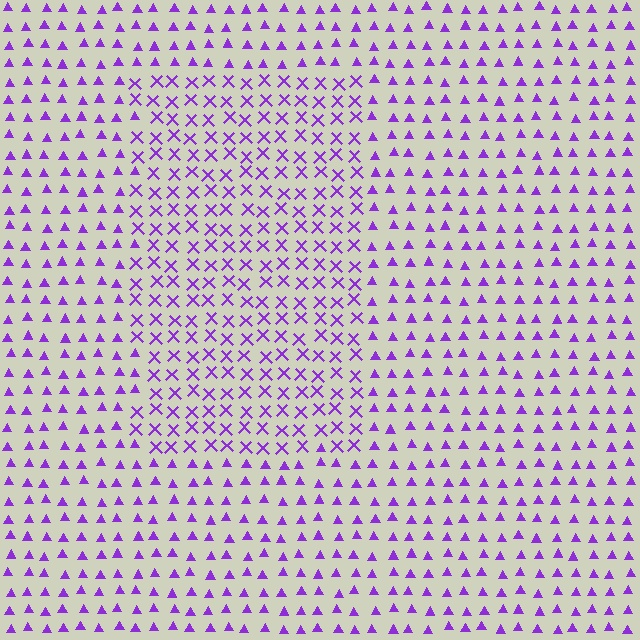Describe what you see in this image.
The image is filled with small purple elements arranged in a uniform grid. A rectangle-shaped region contains X marks, while the surrounding area contains triangles. The boundary is defined purely by the change in element shape.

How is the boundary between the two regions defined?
The boundary is defined by a change in element shape: X marks inside vs. triangles outside. All elements share the same color and spacing.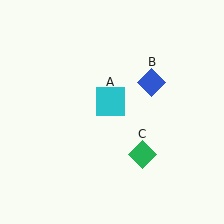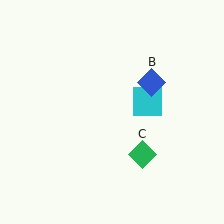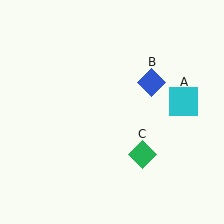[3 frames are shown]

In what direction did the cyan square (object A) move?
The cyan square (object A) moved right.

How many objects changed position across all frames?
1 object changed position: cyan square (object A).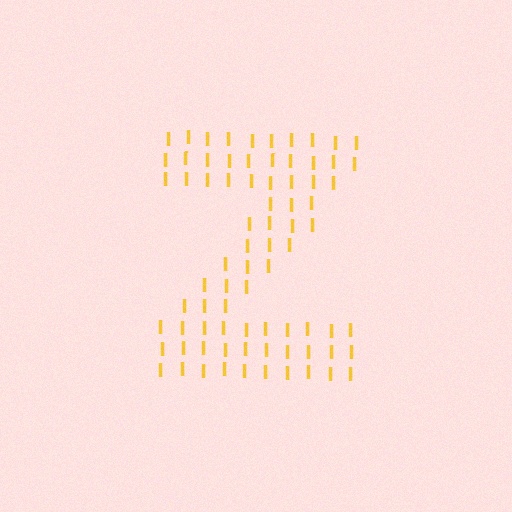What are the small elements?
The small elements are letter I's.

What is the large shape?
The large shape is the letter Z.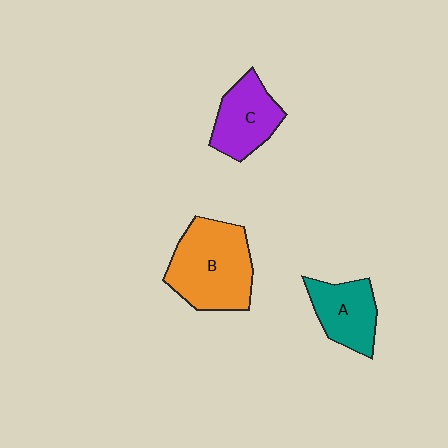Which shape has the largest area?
Shape B (orange).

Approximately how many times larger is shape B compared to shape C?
Approximately 1.6 times.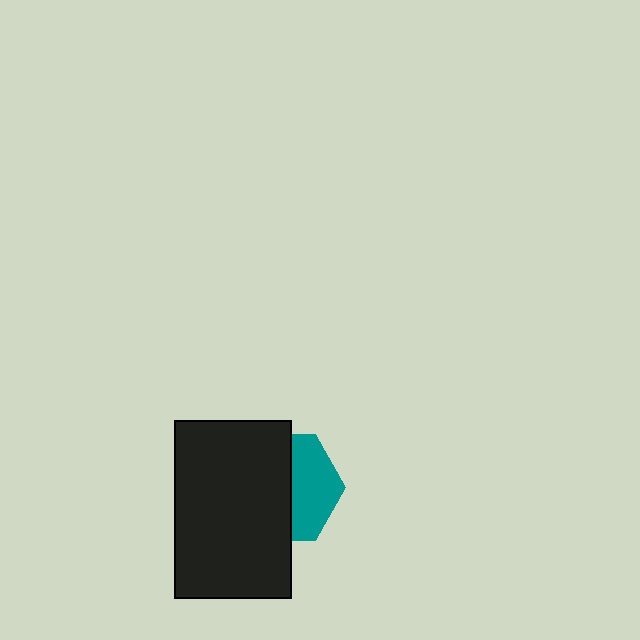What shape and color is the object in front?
The object in front is a black rectangle.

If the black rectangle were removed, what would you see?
You would see the complete teal hexagon.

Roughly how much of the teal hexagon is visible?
A small part of it is visible (roughly 42%).